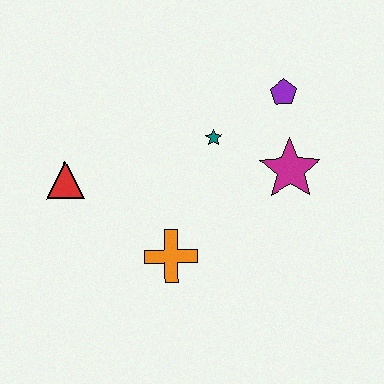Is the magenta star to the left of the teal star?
No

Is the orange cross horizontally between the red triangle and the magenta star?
Yes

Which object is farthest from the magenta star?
The red triangle is farthest from the magenta star.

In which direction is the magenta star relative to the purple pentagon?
The magenta star is below the purple pentagon.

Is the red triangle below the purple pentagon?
Yes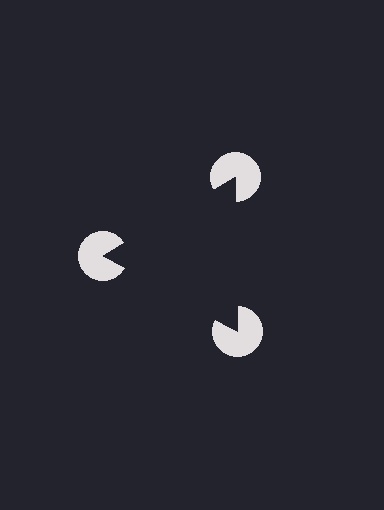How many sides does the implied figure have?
3 sides.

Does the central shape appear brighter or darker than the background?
It typically appears slightly darker than the background, even though no actual brightness change is drawn.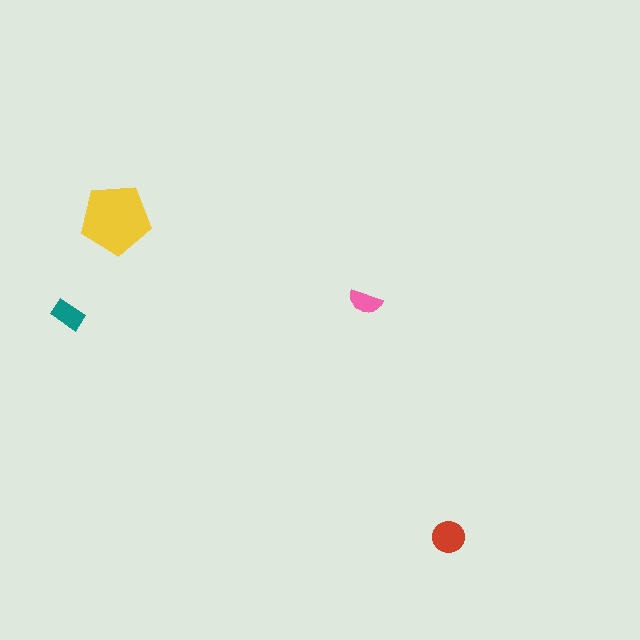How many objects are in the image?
There are 4 objects in the image.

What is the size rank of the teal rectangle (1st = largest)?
3rd.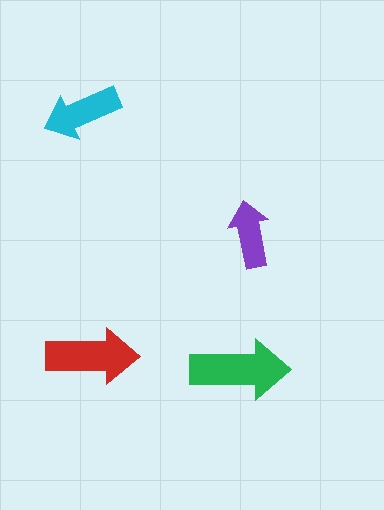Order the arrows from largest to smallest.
the green one, the red one, the cyan one, the purple one.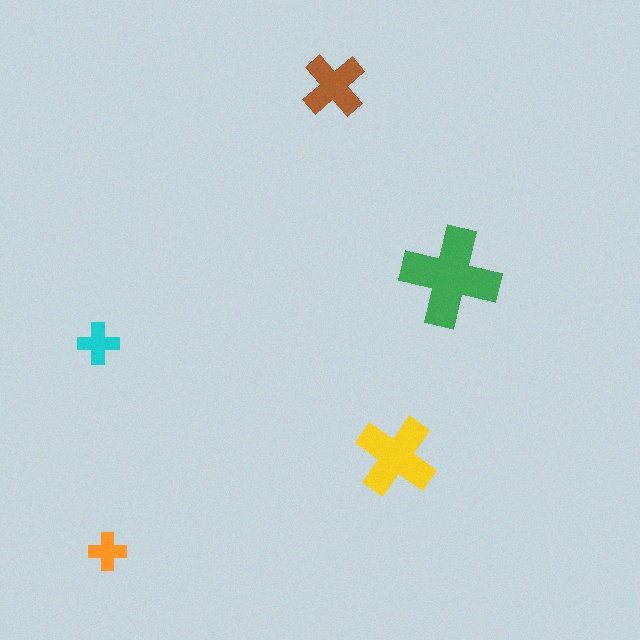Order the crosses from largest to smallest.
the green one, the yellow one, the brown one, the cyan one, the orange one.